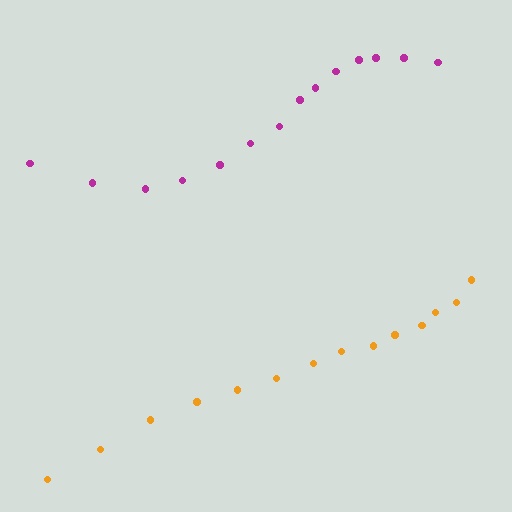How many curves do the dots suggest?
There are 2 distinct paths.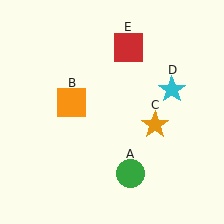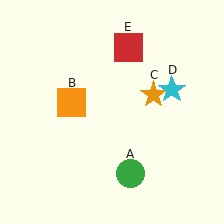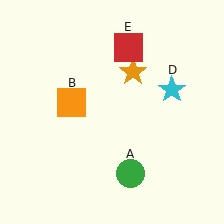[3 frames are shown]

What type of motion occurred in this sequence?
The orange star (object C) rotated counterclockwise around the center of the scene.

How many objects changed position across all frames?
1 object changed position: orange star (object C).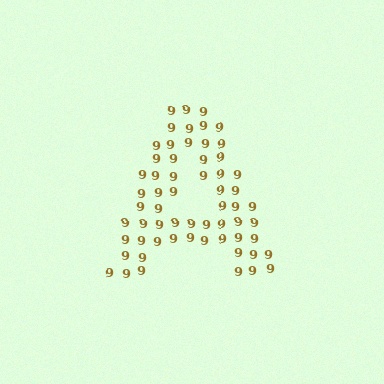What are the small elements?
The small elements are digit 9's.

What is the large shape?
The large shape is the letter A.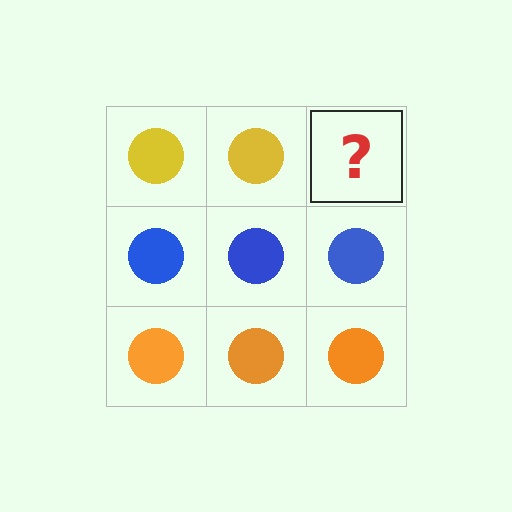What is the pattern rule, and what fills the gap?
The rule is that each row has a consistent color. The gap should be filled with a yellow circle.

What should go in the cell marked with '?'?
The missing cell should contain a yellow circle.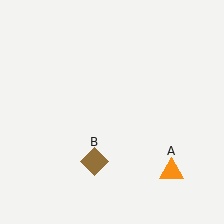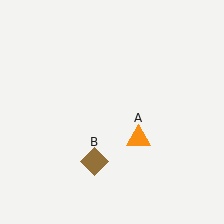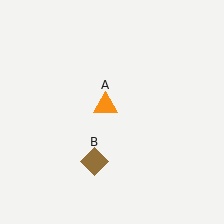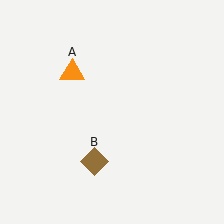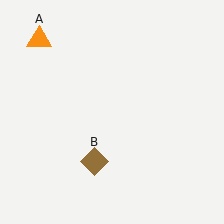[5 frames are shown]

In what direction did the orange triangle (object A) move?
The orange triangle (object A) moved up and to the left.